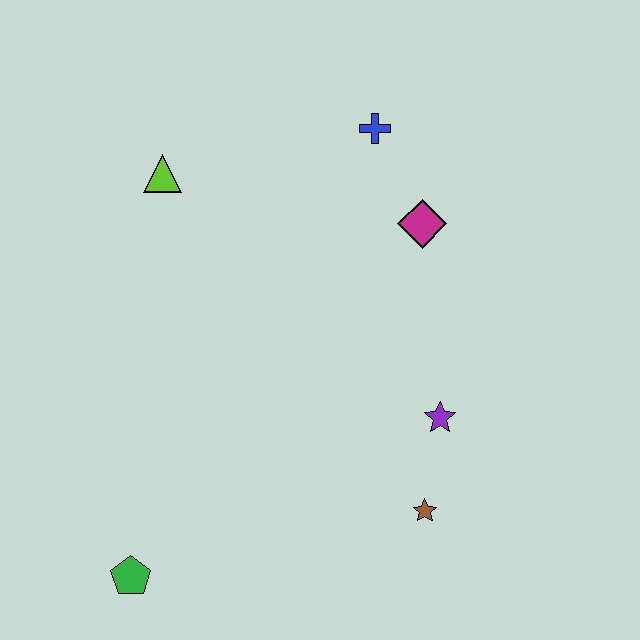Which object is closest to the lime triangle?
The blue cross is closest to the lime triangle.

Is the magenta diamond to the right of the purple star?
No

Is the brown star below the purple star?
Yes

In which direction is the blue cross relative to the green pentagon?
The blue cross is above the green pentagon.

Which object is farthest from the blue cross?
The green pentagon is farthest from the blue cross.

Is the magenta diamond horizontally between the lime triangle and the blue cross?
No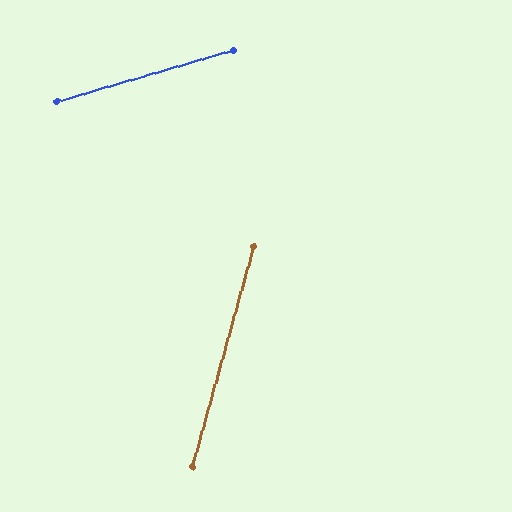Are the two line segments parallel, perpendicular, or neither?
Neither parallel nor perpendicular — they differ by about 58°.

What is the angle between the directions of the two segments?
Approximately 58 degrees.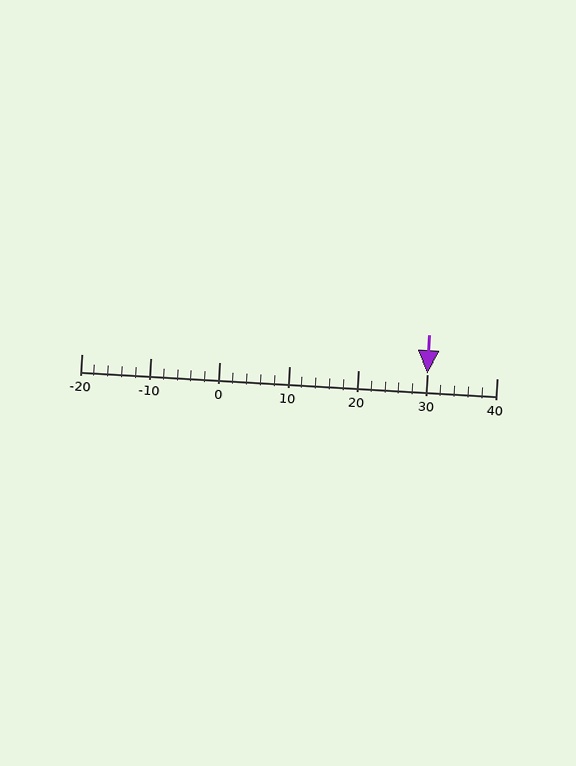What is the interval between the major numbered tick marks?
The major tick marks are spaced 10 units apart.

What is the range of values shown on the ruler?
The ruler shows values from -20 to 40.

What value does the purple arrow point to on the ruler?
The purple arrow points to approximately 30.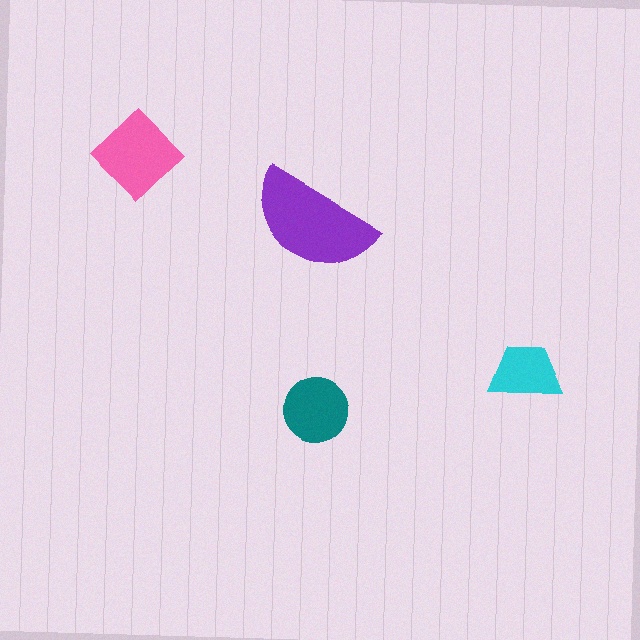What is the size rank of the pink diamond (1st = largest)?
2nd.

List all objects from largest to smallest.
The purple semicircle, the pink diamond, the teal circle, the cyan trapezoid.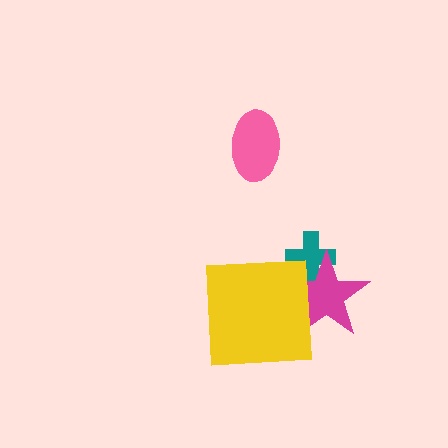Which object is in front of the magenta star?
The yellow square is in front of the magenta star.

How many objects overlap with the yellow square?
1 object overlaps with the yellow square.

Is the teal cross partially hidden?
Yes, it is partially covered by another shape.